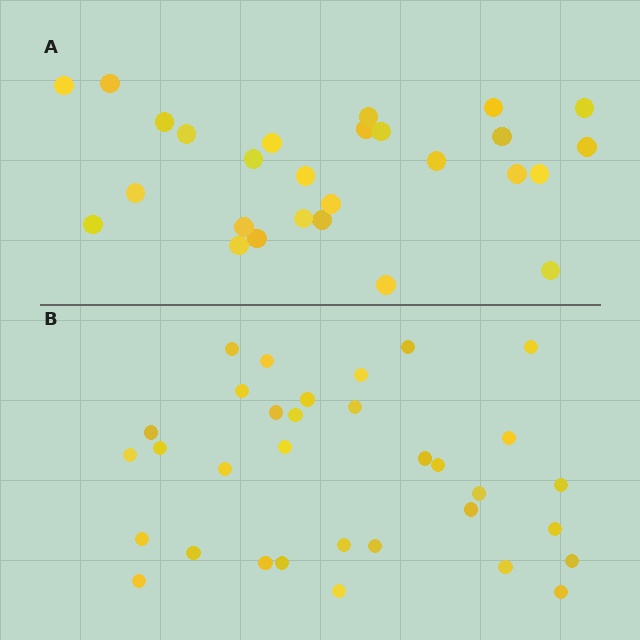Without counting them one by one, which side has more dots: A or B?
Region B (the bottom region) has more dots.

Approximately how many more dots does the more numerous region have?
Region B has about 6 more dots than region A.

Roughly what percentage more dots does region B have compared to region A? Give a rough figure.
About 20% more.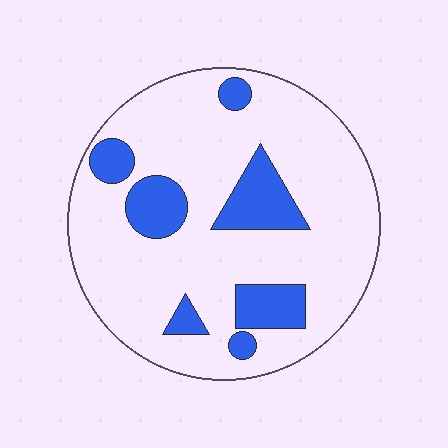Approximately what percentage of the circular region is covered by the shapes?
Approximately 20%.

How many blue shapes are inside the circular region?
7.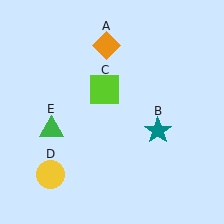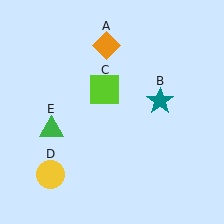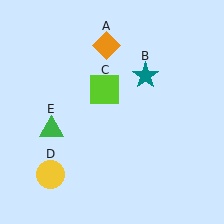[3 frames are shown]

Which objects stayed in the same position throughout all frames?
Orange diamond (object A) and lime square (object C) and yellow circle (object D) and green triangle (object E) remained stationary.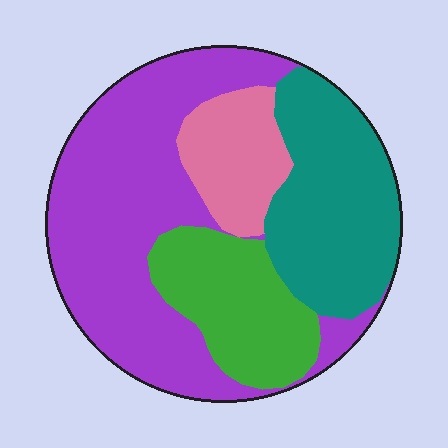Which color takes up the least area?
Pink, at roughly 10%.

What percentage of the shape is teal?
Teal covers 25% of the shape.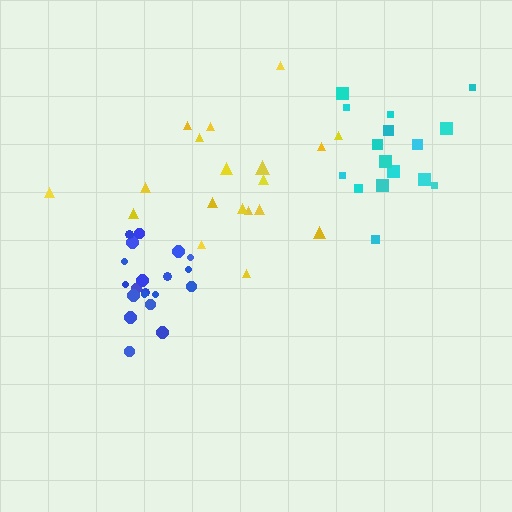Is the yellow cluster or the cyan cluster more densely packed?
Cyan.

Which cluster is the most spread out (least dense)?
Yellow.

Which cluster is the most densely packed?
Blue.